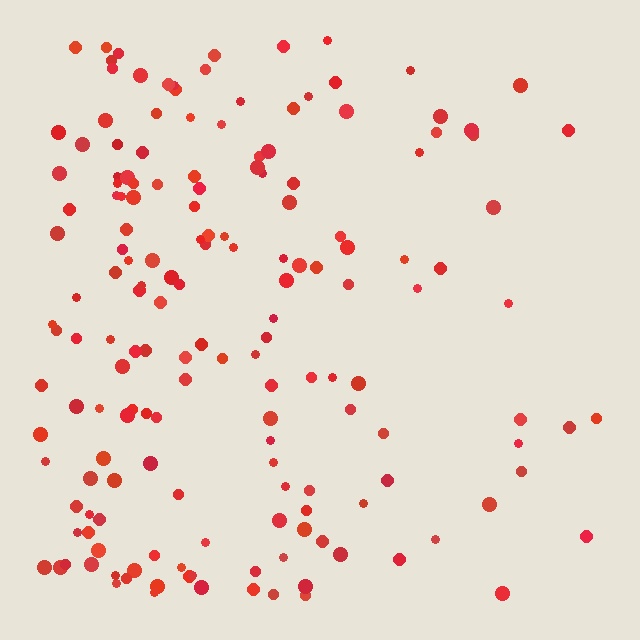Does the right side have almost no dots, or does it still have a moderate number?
Still a moderate number, just noticeably fewer than the left.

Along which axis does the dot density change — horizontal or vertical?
Horizontal.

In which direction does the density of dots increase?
From right to left, with the left side densest.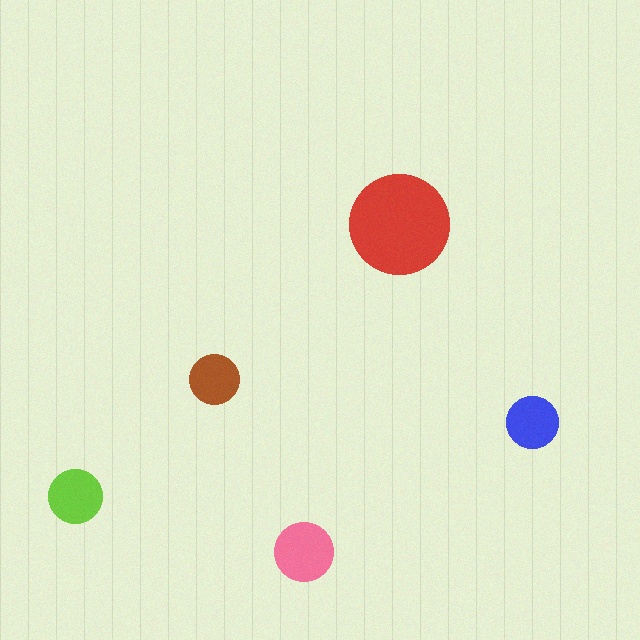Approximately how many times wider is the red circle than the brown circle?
About 2 times wider.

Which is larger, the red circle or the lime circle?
The red one.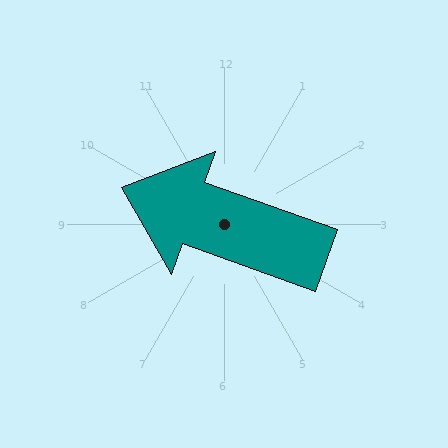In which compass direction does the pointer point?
West.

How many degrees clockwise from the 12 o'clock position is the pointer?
Approximately 290 degrees.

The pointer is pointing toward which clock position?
Roughly 10 o'clock.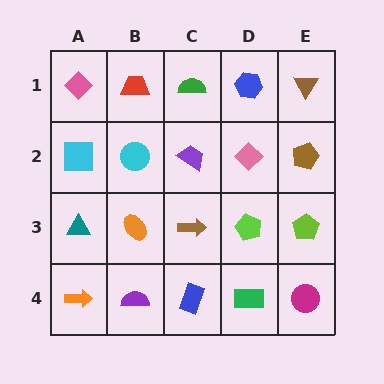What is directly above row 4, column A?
A teal triangle.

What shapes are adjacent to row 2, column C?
A green semicircle (row 1, column C), a brown arrow (row 3, column C), a cyan circle (row 2, column B), a pink diamond (row 2, column D).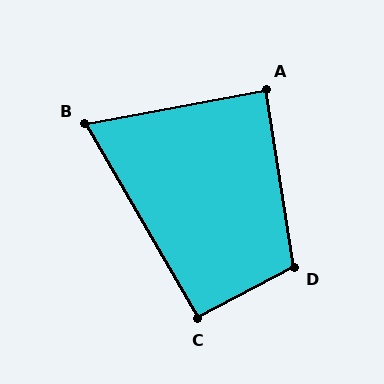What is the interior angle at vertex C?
Approximately 92 degrees (approximately right).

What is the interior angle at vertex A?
Approximately 88 degrees (approximately right).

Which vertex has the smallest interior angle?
B, at approximately 71 degrees.